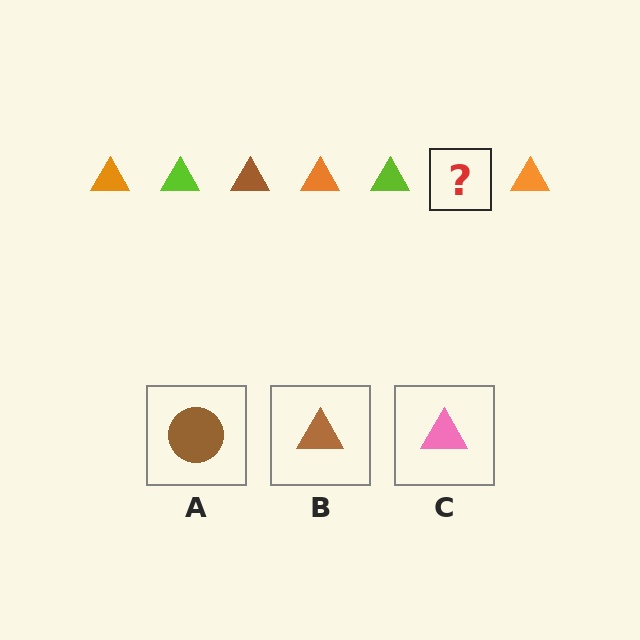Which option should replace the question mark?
Option B.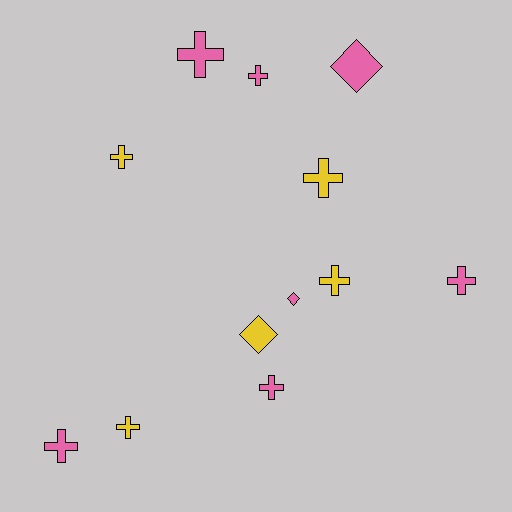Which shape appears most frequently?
Cross, with 9 objects.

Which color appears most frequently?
Pink, with 7 objects.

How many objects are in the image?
There are 12 objects.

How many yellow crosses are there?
There are 4 yellow crosses.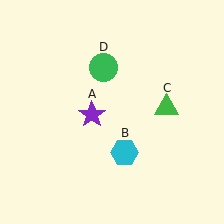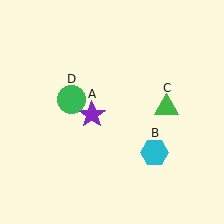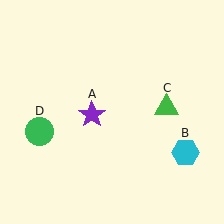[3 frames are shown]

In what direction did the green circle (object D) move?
The green circle (object D) moved down and to the left.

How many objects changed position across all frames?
2 objects changed position: cyan hexagon (object B), green circle (object D).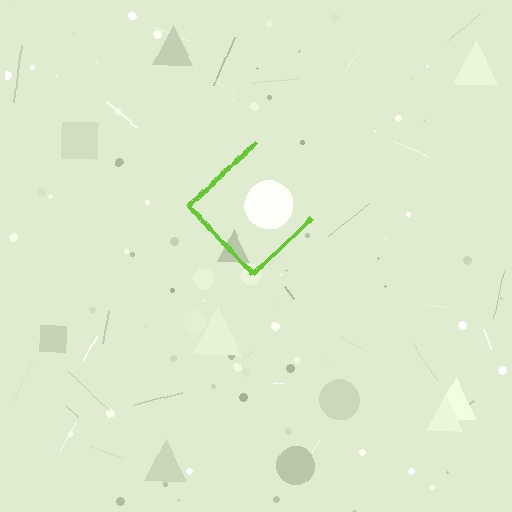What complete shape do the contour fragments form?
The contour fragments form a diamond.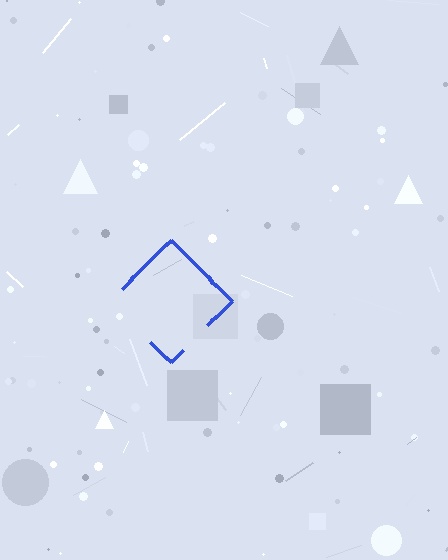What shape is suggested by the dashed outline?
The dashed outline suggests a diamond.